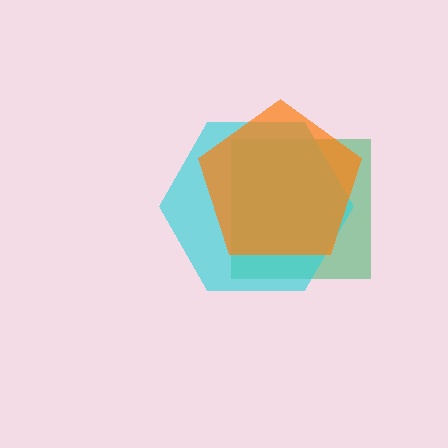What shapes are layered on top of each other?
The layered shapes are: a green square, a cyan hexagon, an orange pentagon.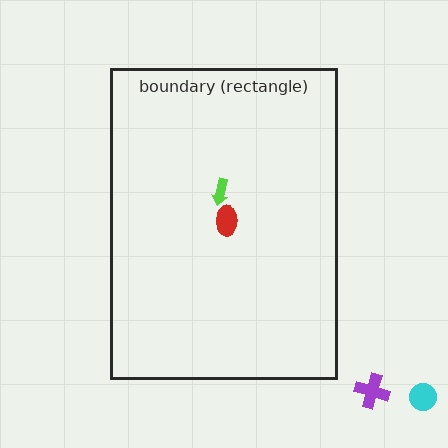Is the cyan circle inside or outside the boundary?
Outside.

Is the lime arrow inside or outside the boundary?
Inside.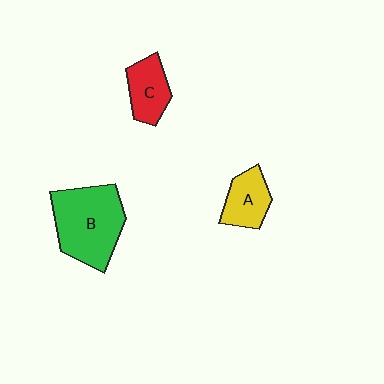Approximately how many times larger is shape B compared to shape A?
Approximately 2.1 times.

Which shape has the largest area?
Shape B (green).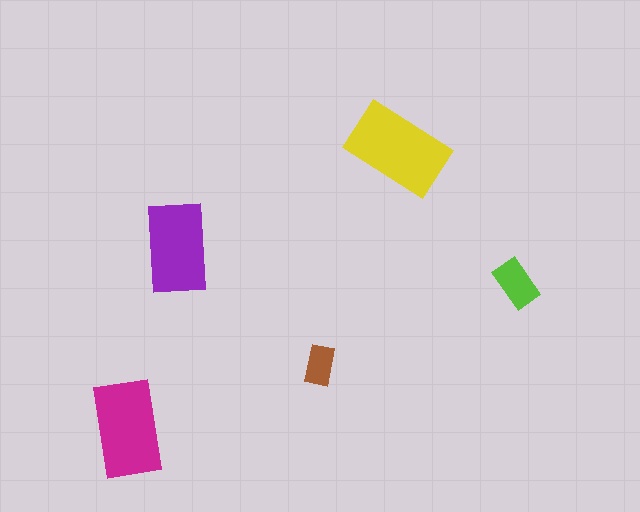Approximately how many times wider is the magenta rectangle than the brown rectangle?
About 2.5 times wider.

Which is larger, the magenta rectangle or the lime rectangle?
The magenta one.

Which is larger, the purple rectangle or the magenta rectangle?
The magenta one.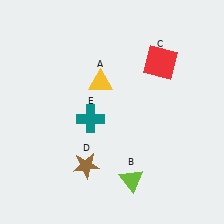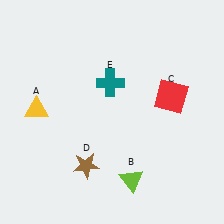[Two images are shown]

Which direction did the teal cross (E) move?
The teal cross (E) moved up.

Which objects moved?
The objects that moved are: the yellow triangle (A), the red square (C), the teal cross (E).